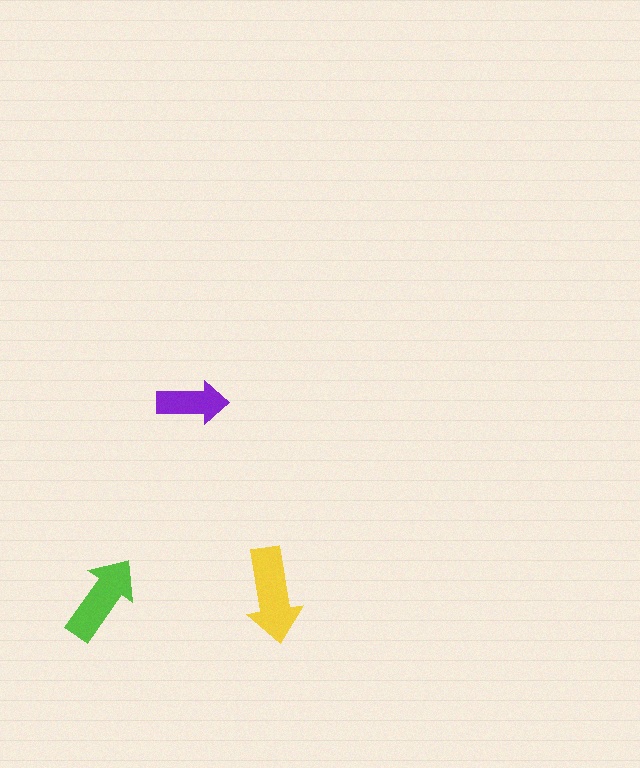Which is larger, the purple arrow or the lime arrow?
The lime one.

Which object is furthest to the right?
The yellow arrow is rightmost.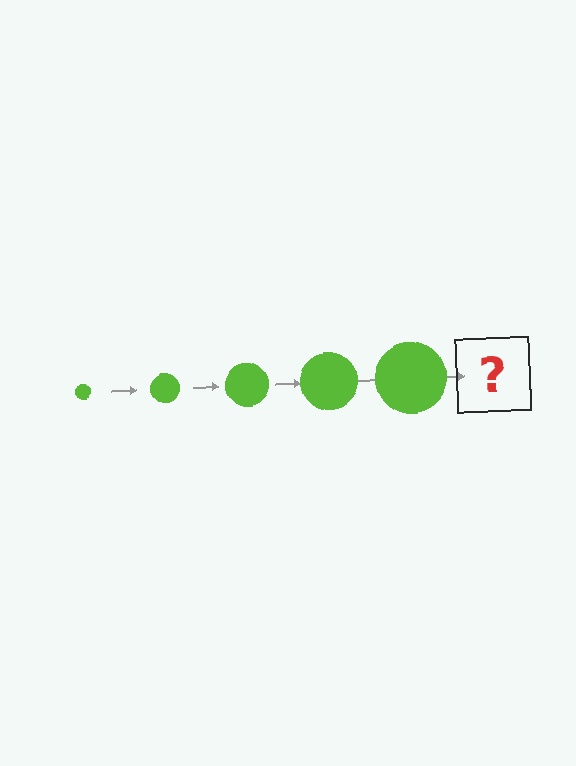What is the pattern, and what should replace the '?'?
The pattern is that the circle gets progressively larger each step. The '?' should be a lime circle, larger than the previous one.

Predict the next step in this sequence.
The next step is a lime circle, larger than the previous one.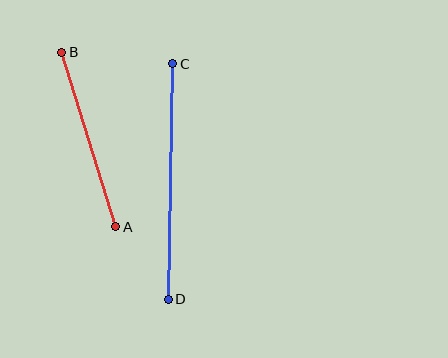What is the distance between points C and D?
The distance is approximately 236 pixels.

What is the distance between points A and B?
The distance is approximately 183 pixels.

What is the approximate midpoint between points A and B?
The midpoint is at approximately (89, 139) pixels.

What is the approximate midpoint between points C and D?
The midpoint is at approximately (171, 181) pixels.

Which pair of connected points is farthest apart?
Points C and D are farthest apart.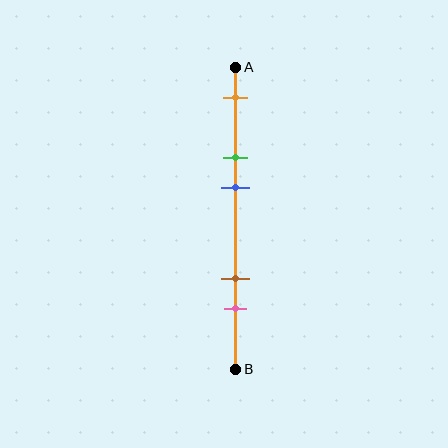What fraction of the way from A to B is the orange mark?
The orange mark is approximately 10% (0.1) of the way from A to B.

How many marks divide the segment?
There are 5 marks dividing the segment.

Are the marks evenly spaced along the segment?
No, the marks are not evenly spaced.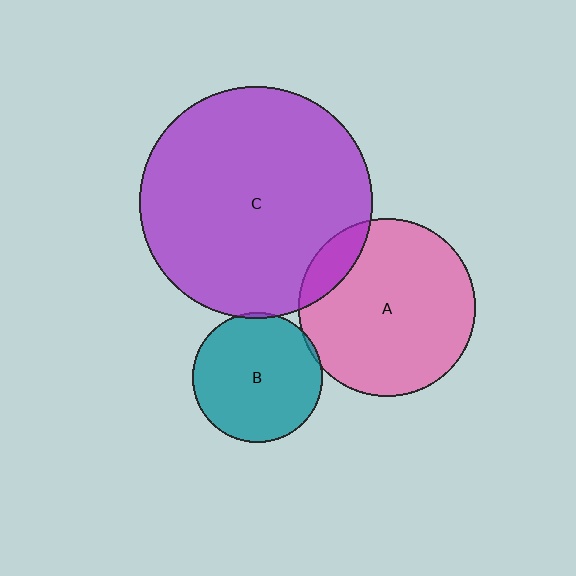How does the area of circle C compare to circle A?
Approximately 1.7 times.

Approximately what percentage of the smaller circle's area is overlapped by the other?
Approximately 5%.